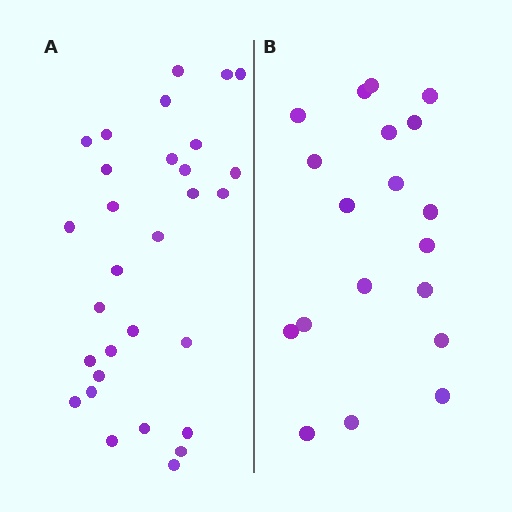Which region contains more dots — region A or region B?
Region A (the left region) has more dots.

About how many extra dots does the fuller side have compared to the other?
Region A has roughly 12 or so more dots than region B.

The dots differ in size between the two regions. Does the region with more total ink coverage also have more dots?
No. Region B has more total ink coverage because its dots are larger, but region A actually contains more individual dots. Total area can be misleading — the number of items is what matters here.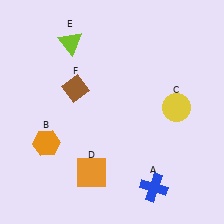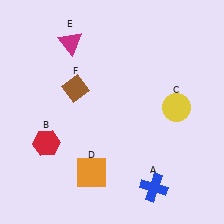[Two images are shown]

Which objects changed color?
B changed from orange to red. E changed from lime to magenta.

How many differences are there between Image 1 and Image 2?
There are 2 differences between the two images.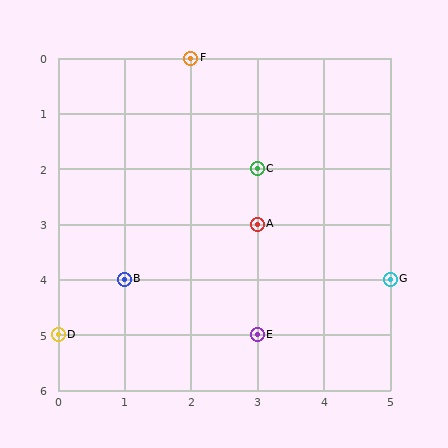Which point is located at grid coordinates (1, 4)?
Point B is at (1, 4).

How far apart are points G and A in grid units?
Points G and A are 2 columns and 1 row apart (about 2.2 grid units diagonally).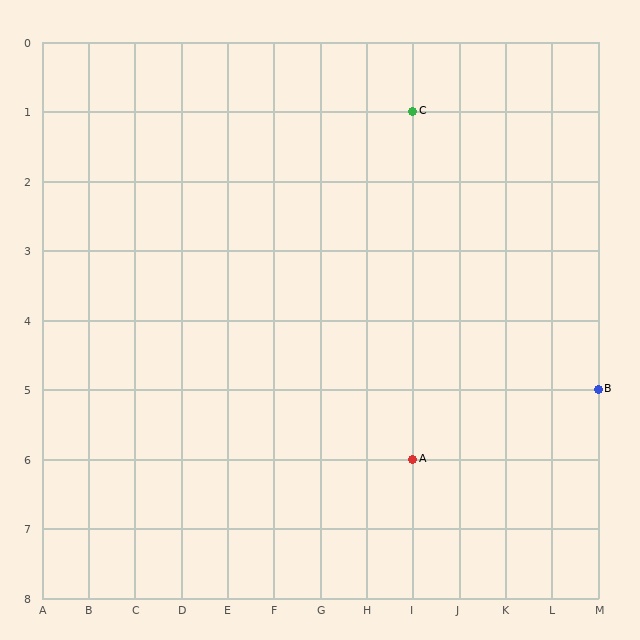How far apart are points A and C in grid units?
Points A and C are 5 rows apart.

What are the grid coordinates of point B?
Point B is at grid coordinates (M, 5).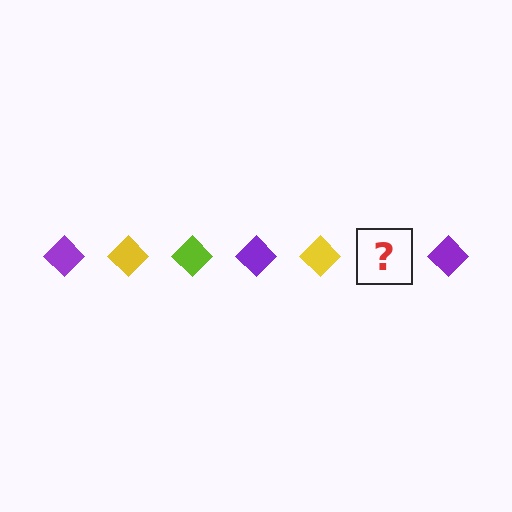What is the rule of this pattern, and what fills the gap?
The rule is that the pattern cycles through purple, yellow, lime diamonds. The gap should be filled with a lime diamond.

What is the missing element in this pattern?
The missing element is a lime diamond.